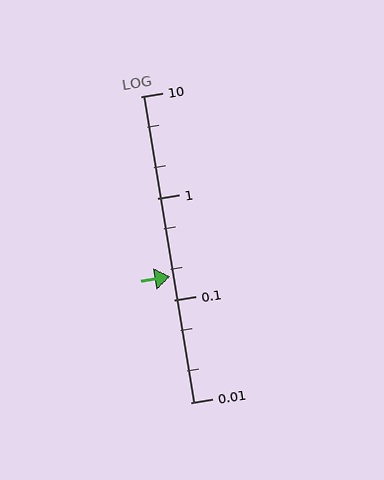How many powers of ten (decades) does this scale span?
The scale spans 3 decades, from 0.01 to 10.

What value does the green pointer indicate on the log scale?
The pointer indicates approximately 0.17.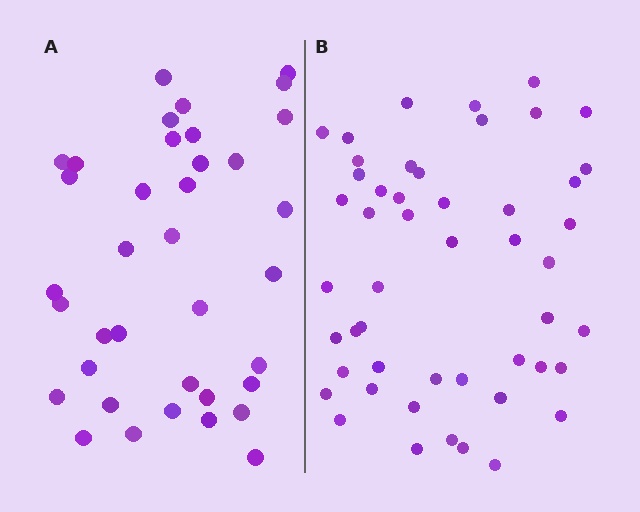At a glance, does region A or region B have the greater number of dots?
Region B (the right region) has more dots.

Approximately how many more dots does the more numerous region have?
Region B has roughly 12 or so more dots than region A.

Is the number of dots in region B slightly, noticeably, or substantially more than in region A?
Region B has noticeably more, but not dramatically so. The ratio is roughly 1.3 to 1.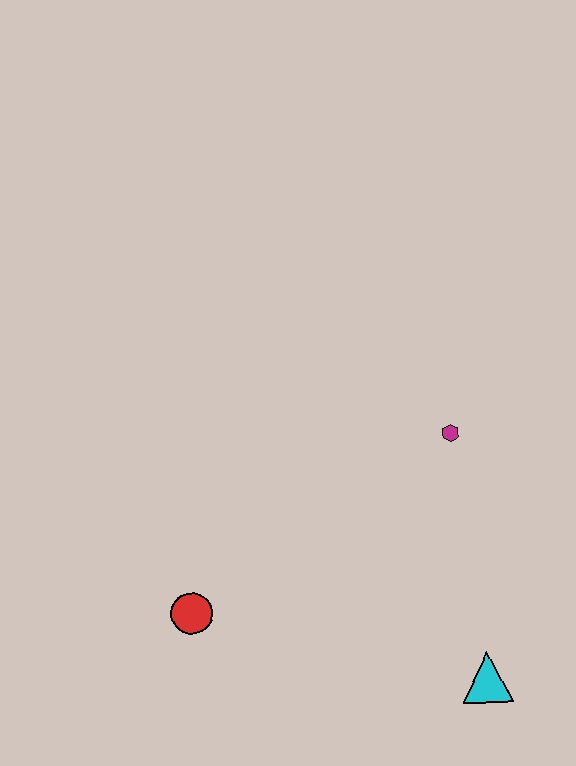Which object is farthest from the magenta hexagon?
The red circle is farthest from the magenta hexagon.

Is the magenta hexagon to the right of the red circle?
Yes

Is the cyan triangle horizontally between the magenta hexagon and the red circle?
No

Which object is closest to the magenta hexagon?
The cyan triangle is closest to the magenta hexagon.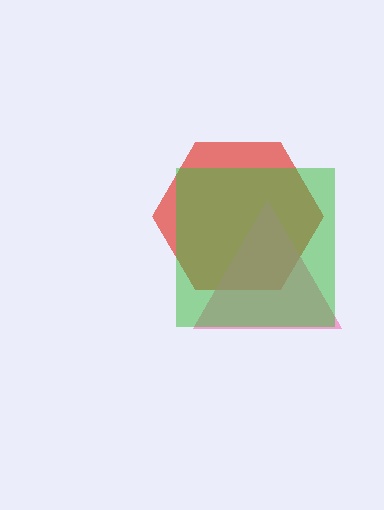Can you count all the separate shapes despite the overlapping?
Yes, there are 3 separate shapes.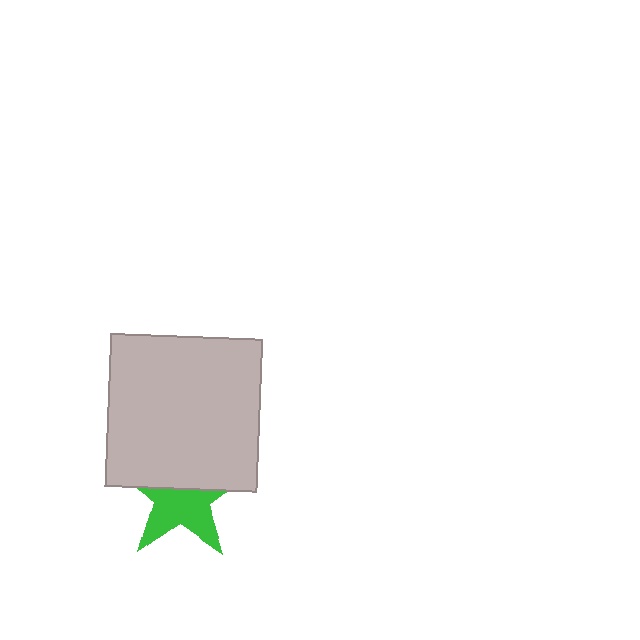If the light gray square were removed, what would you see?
You would see the complete green star.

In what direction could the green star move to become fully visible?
The green star could move down. That would shift it out from behind the light gray square entirely.